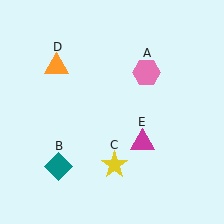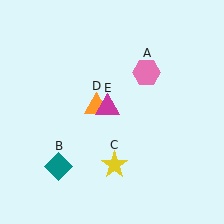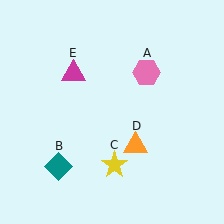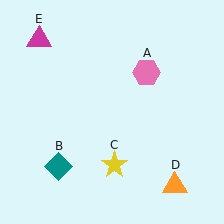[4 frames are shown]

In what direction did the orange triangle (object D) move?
The orange triangle (object D) moved down and to the right.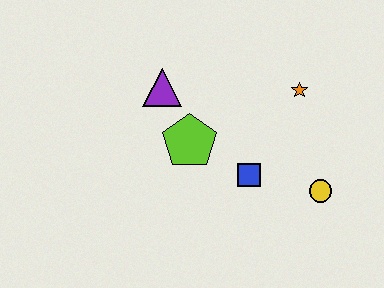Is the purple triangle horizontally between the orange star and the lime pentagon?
No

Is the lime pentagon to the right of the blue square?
No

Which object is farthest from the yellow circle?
The purple triangle is farthest from the yellow circle.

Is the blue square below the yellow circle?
No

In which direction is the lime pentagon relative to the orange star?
The lime pentagon is to the left of the orange star.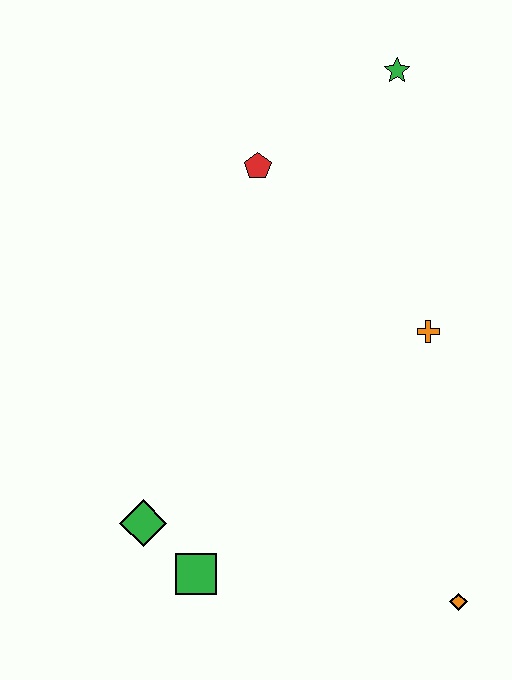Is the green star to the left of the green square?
No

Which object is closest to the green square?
The green diamond is closest to the green square.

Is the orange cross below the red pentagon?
Yes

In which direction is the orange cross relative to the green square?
The orange cross is above the green square.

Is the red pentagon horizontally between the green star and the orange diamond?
No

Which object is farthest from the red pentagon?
The orange diamond is farthest from the red pentagon.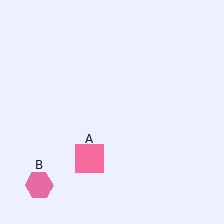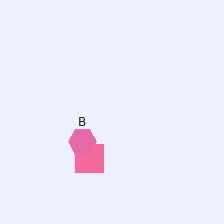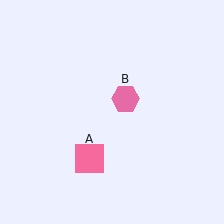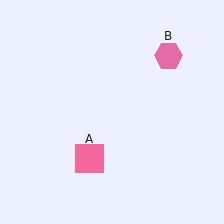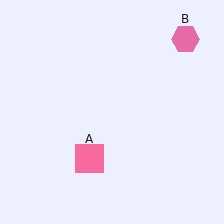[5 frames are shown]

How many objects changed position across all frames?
1 object changed position: pink hexagon (object B).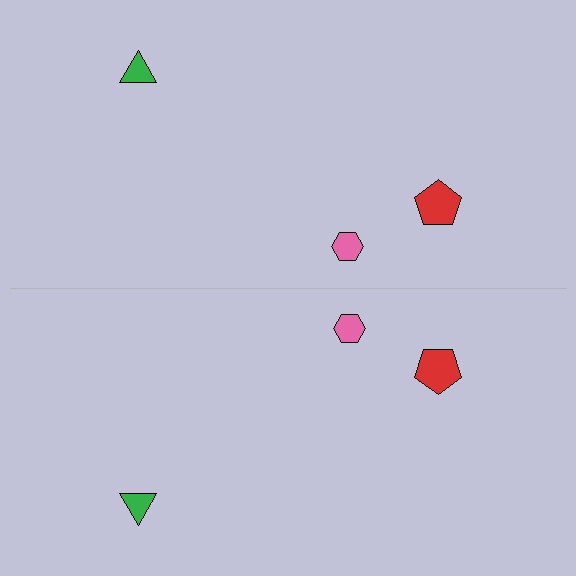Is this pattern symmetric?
Yes, this pattern has bilateral (reflection) symmetry.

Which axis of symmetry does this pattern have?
The pattern has a horizontal axis of symmetry running through the center of the image.